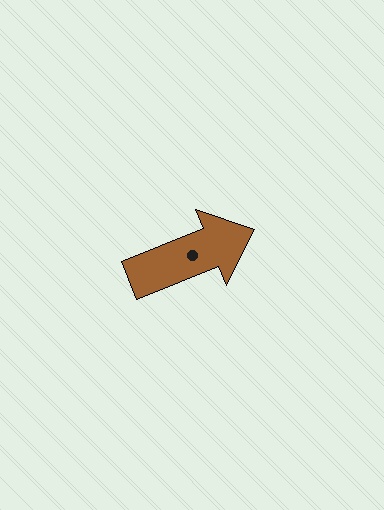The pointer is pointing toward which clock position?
Roughly 2 o'clock.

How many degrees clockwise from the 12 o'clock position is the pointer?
Approximately 68 degrees.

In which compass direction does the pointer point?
East.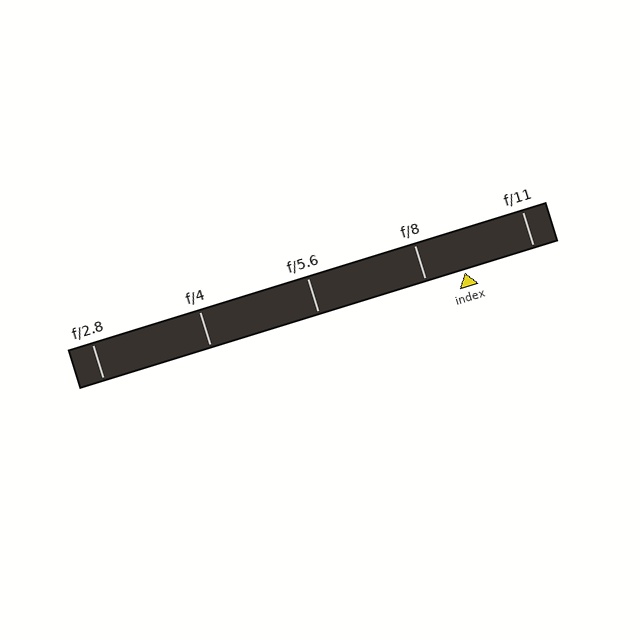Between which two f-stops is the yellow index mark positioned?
The index mark is between f/8 and f/11.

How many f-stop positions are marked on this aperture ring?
There are 5 f-stop positions marked.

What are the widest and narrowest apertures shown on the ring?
The widest aperture shown is f/2.8 and the narrowest is f/11.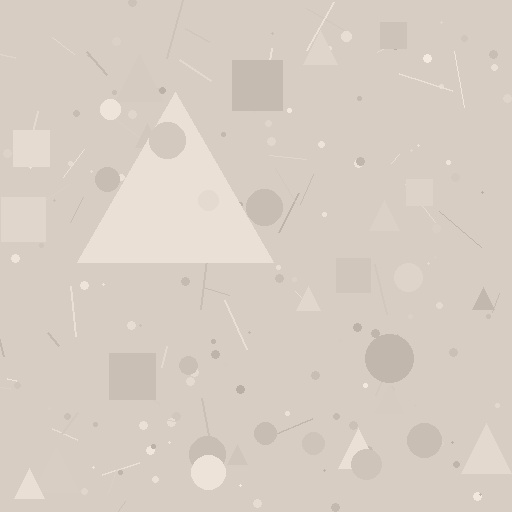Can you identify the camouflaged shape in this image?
The camouflaged shape is a triangle.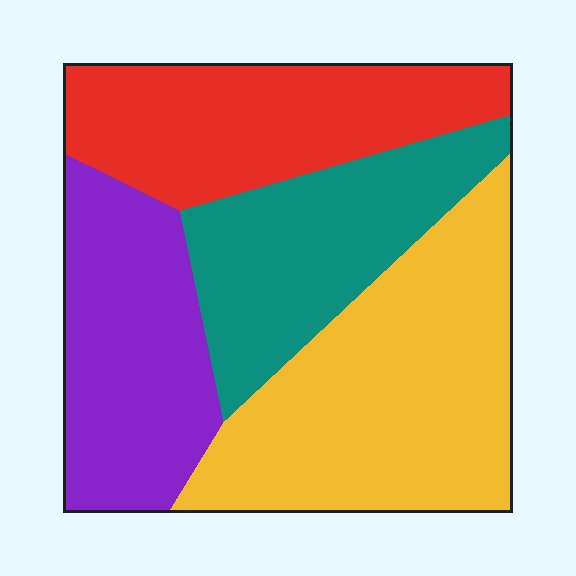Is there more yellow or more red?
Yellow.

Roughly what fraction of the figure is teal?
Teal covers 21% of the figure.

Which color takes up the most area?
Yellow, at roughly 35%.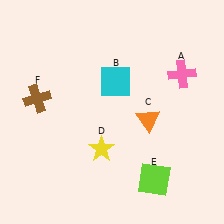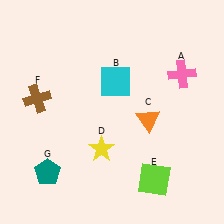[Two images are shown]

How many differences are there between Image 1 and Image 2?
There is 1 difference between the two images.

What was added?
A teal pentagon (G) was added in Image 2.